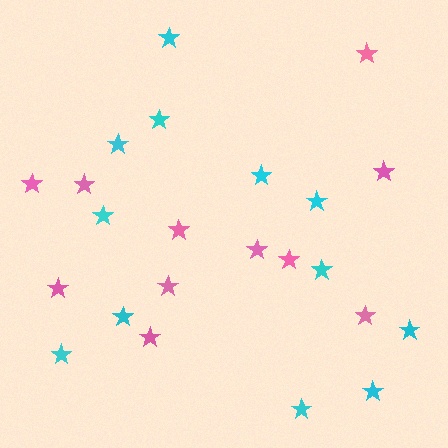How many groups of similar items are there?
There are 2 groups: one group of cyan stars (12) and one group of pink stars (11).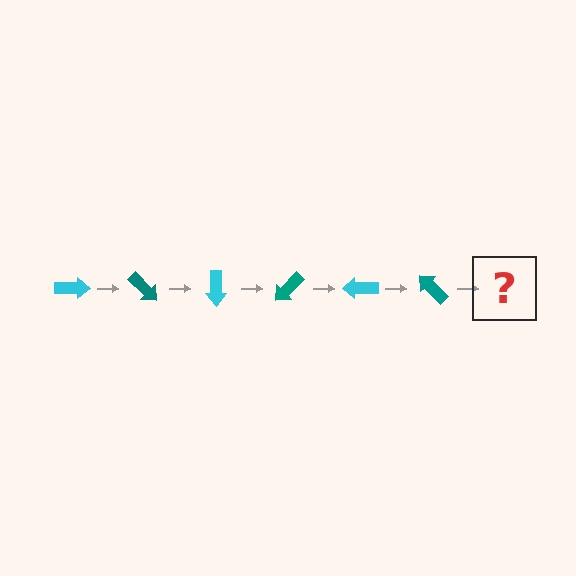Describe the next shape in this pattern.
It should be a cyan arrow, rotated 270 degrees from the start.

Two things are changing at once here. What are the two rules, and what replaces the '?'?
The two rules are that it rotates 45 degrees each step and the color cycles through cyan and teal. The '?' should be a cyan arrow, rotated 270 degrees from the start.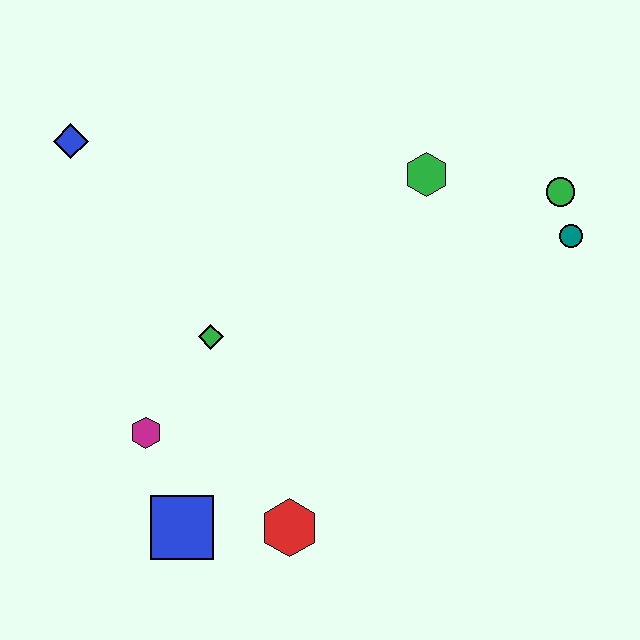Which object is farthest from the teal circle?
The blue diamond is farthest from the teal circle.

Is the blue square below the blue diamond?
Yes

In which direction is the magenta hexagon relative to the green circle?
The magenta hexagon is to the left of the green circle.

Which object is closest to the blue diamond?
The green diamond is closest to the blue diamond.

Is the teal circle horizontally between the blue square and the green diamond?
No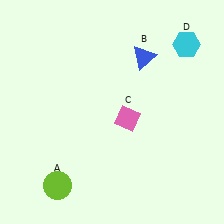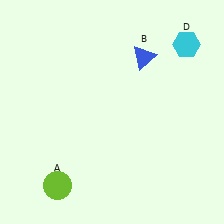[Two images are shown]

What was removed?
The pink diamond (C) was removed in Image 2.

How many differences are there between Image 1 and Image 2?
There is 1 difference between the two images.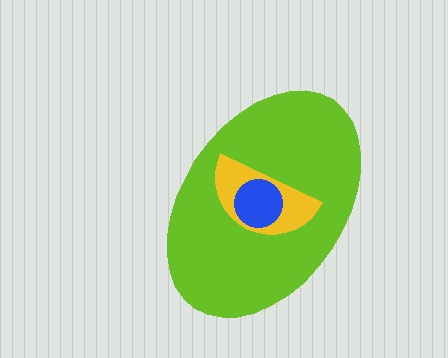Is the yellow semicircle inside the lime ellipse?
Yes.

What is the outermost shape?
The lime ellipse.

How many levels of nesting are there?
3.